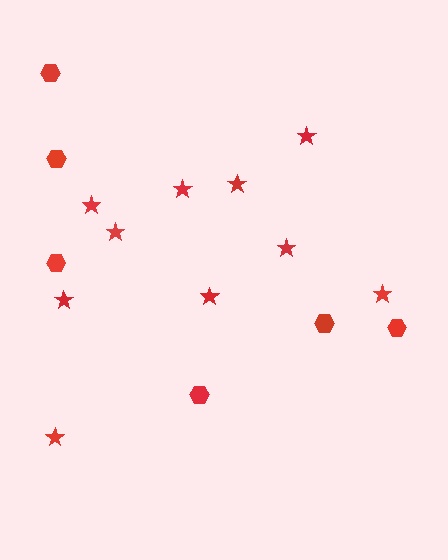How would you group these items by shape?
There are 2 groups: one group of stars (10) and one group of hexagons (6).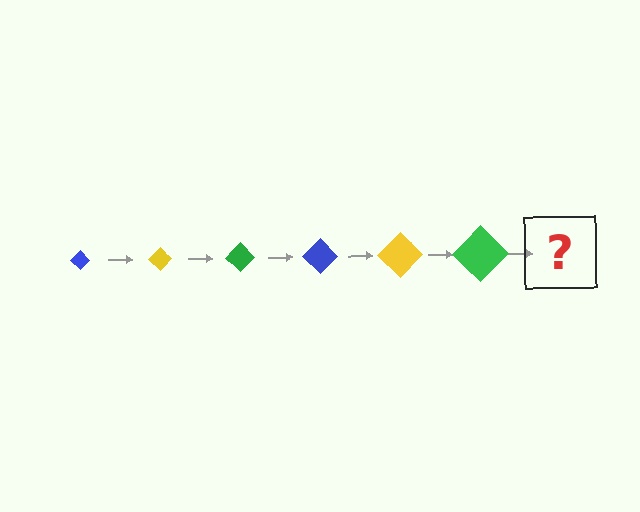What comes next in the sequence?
The next element should be a blue diamond, larger than the previous one.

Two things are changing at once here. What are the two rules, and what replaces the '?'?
The two rules are that the diamond grows larger each step and the color cycles through blue, yellow, and green. The '?' should be a blue diamond, larger than the previous one.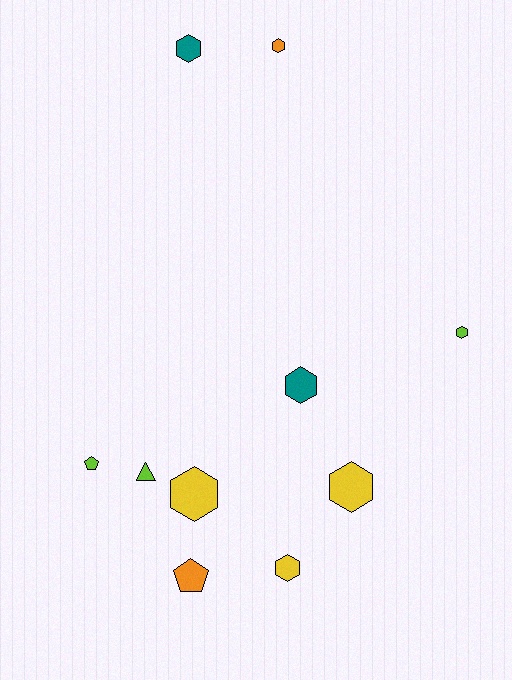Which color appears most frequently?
Lime, with 3 objects.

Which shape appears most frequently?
Hexagon, with 7 objects.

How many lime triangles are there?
There is 1 lime triangle.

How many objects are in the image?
There are 10 objects.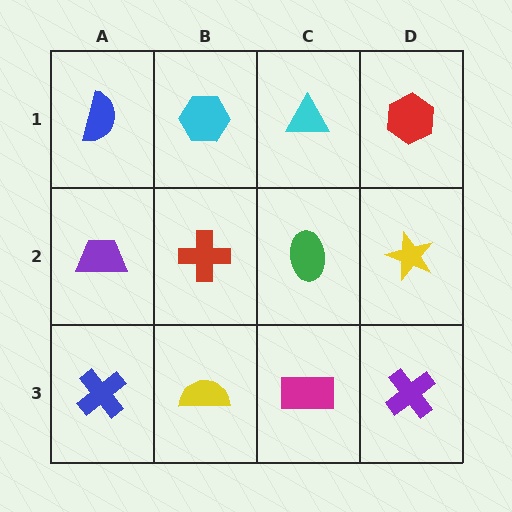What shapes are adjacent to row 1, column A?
A purple trapezoid (row 2, column A), a cyan hexagon (row 1, column B).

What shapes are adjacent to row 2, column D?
A red hexagon (row 1, column D), a purple cross (row 3, column D), a green ellipse (row 2, column C).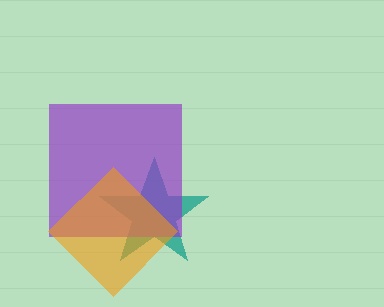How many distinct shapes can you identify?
There are 3 distinct shapes: a teal star, a purple square, an orange diamond.